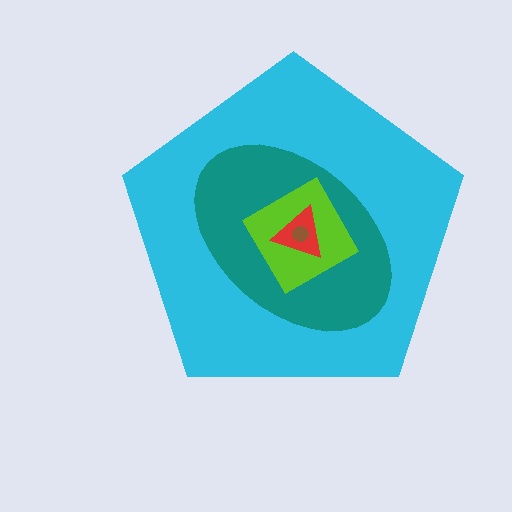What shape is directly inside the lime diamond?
The red triangle.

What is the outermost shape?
The cyan pentagon.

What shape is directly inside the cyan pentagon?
The teal ellipse.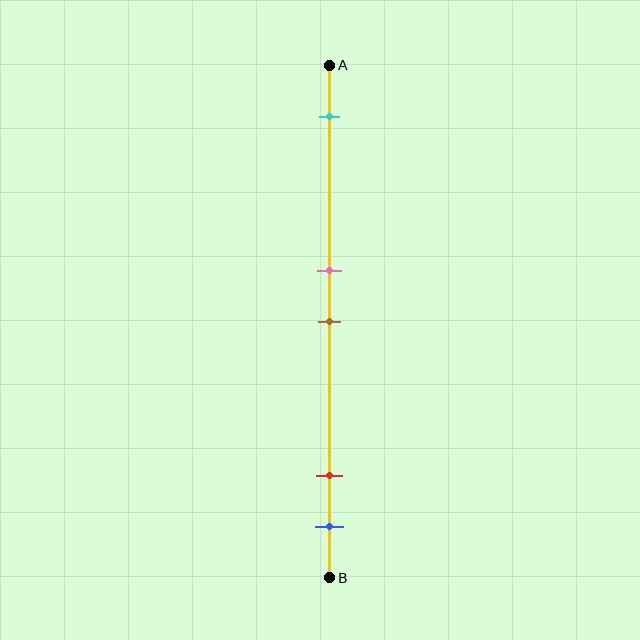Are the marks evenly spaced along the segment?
No, the marks are not evenly spaced.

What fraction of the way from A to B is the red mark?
The red mark is approximately 80% (0.8) of the way from A to B.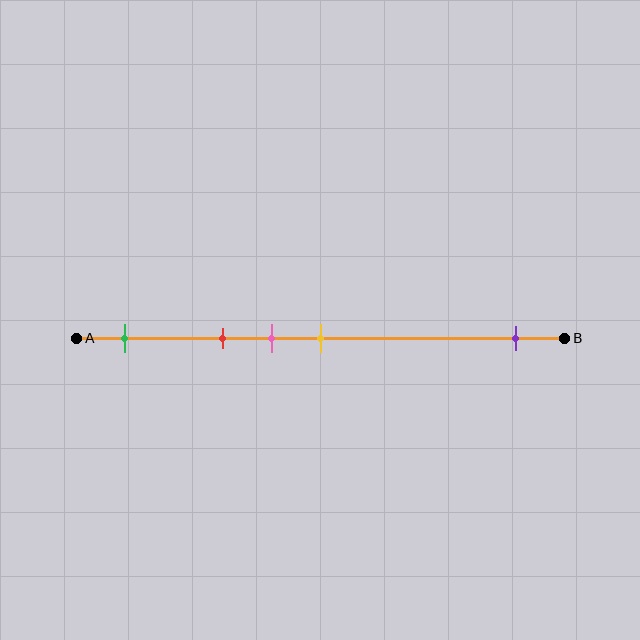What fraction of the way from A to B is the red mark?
The red mark is approximately 30% (0.3) of the way from A to B.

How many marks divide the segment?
There are 5 marks dividing the segment.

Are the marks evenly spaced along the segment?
No, the marks are not evenly spaced.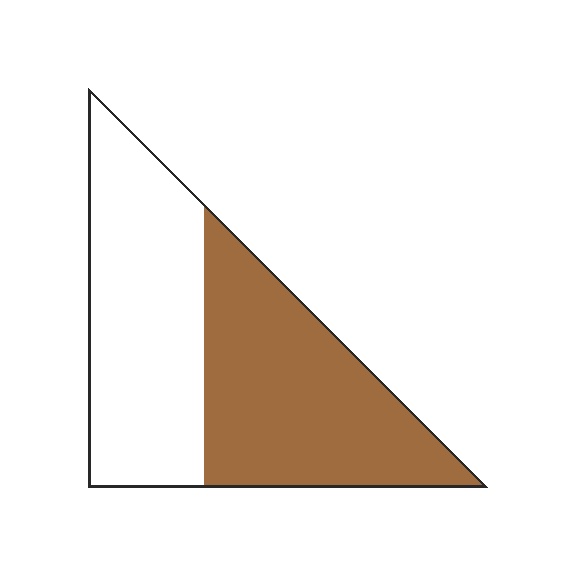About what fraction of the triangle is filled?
About one half (1/2).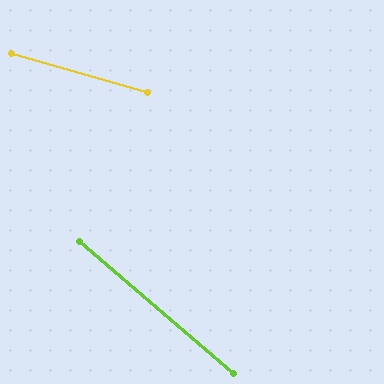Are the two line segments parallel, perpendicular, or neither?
Neither parallel nor perpendicular — they differ by about 25°.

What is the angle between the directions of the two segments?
Approximately 25 degrees.